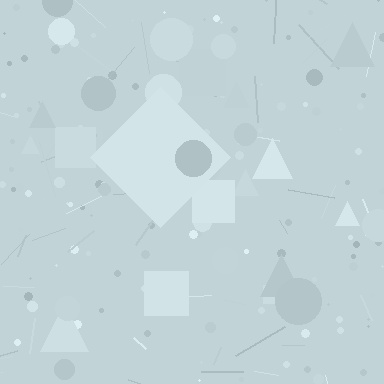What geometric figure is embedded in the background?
A diamond is embedded in the background.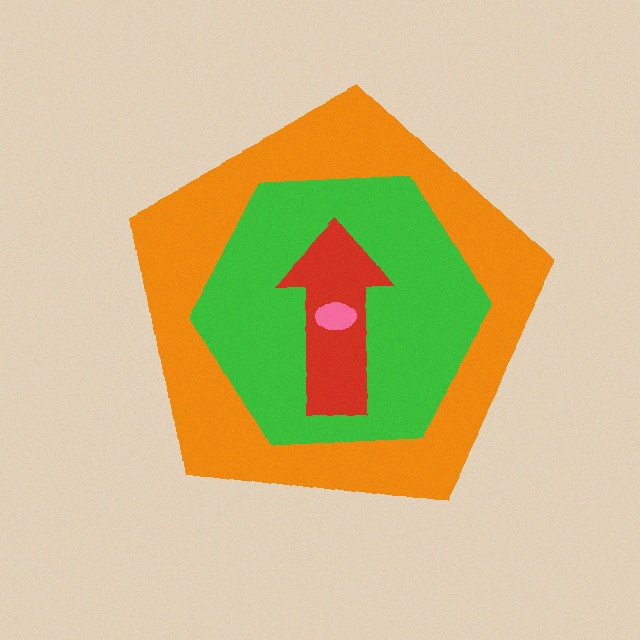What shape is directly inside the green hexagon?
The red arrow.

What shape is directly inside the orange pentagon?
The green hexagon.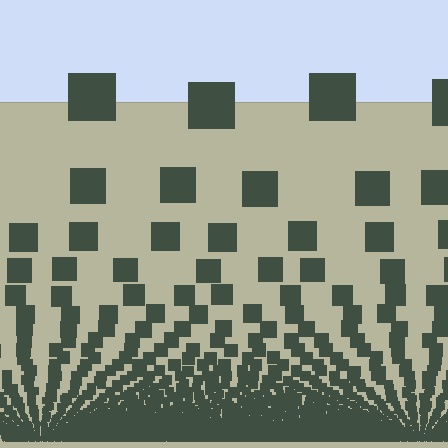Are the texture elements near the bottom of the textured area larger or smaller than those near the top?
Smaller. The gradient is inverted — elements near the bottom are smaller and denser.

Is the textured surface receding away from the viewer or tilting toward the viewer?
The surface appears to tilt toward the viewer. Texture elements get larger and sparser toward the top.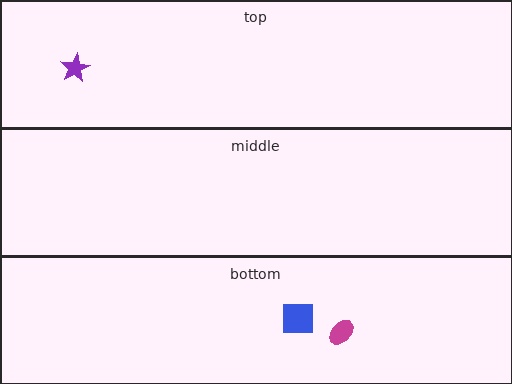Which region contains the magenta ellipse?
The bottom region.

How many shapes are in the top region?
1.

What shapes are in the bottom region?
The magenta ellipse, the blue square.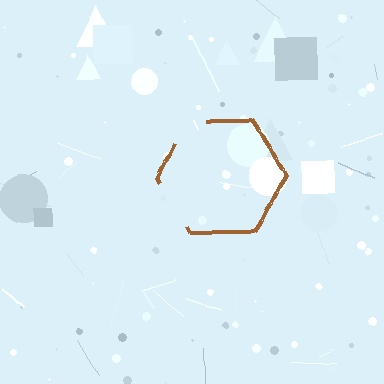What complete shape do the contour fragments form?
The contour fragments form a hexagon.